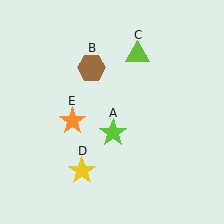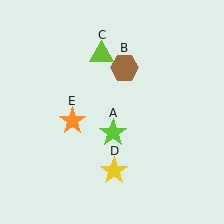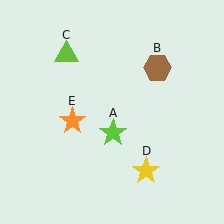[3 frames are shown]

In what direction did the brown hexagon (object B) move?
The brown hexagon (object B) moved right.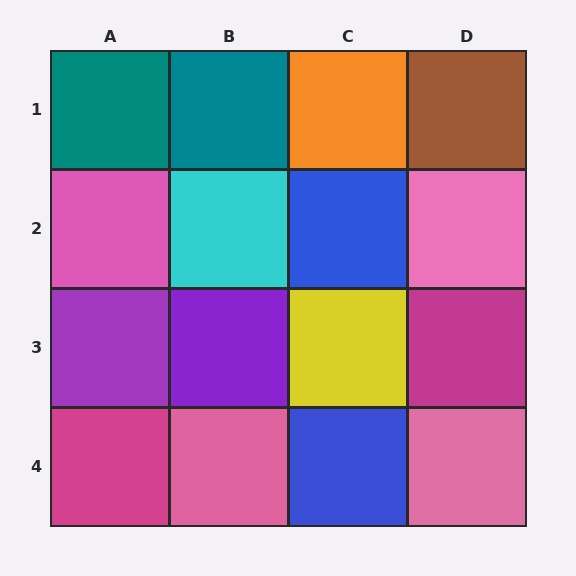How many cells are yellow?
1 cell is yellow.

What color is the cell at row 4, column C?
Blue.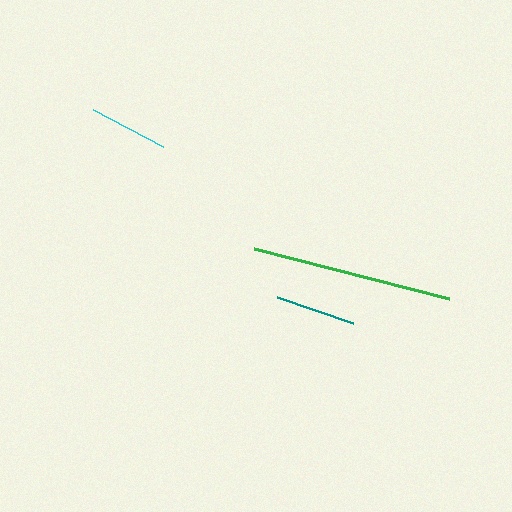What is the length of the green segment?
The green segment is approximately 201 pixels long.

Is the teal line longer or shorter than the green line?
The green line is longer than the teal line.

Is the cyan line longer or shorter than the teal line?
The teal line is longer than the cyan line.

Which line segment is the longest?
The green line is the longest at approximately 201 pixels.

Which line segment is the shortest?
The cyan line is the shortest at approximately 80 pixels.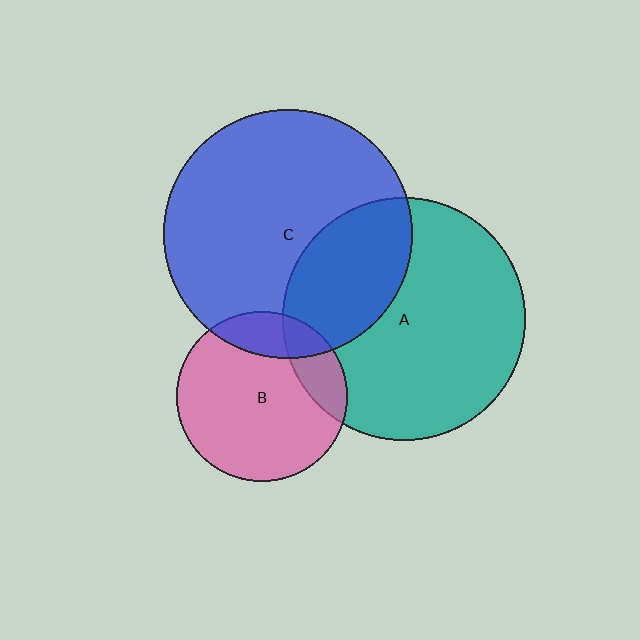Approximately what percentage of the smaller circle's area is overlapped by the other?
Approximately 15%.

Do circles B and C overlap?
Yes.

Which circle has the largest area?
Circle C (blue).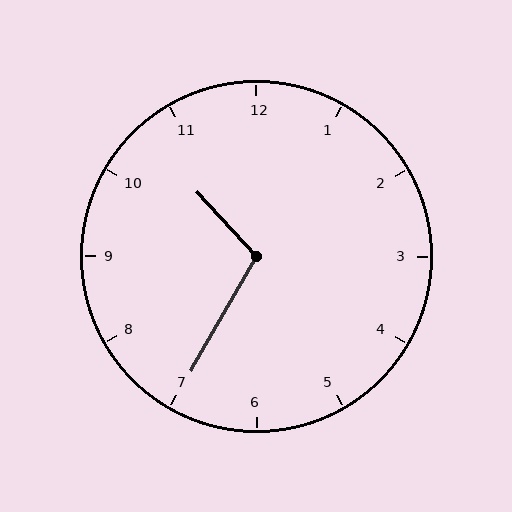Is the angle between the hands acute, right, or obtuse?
It is obtuse.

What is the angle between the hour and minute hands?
Approximately 108 degrees.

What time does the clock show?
10:35.